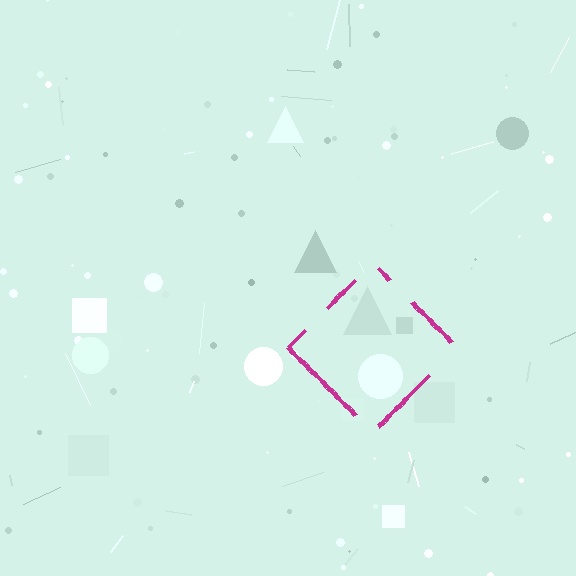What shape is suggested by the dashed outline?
The dashed outline suggests a diamond.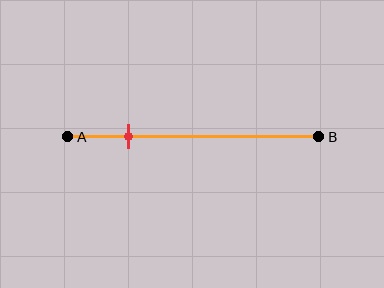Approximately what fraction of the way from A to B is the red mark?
The red mark is approximately 25% of the way from A to B.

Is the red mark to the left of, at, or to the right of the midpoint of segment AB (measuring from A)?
The red mark is to the left of the midpoint of segment AB.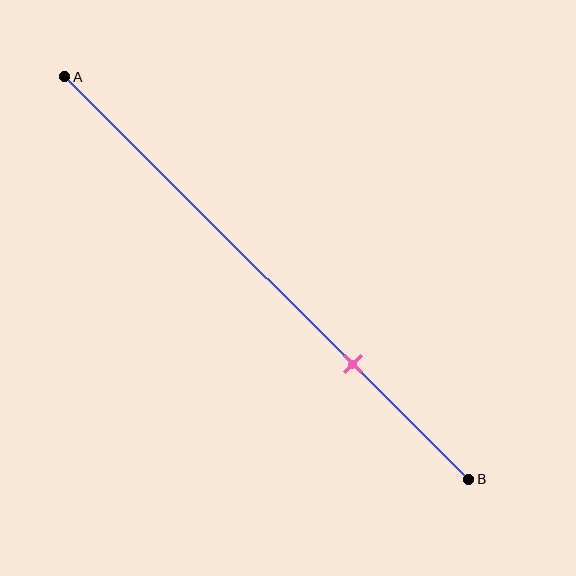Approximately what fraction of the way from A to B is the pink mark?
The pink mark is approximately 70% of the way from A to B.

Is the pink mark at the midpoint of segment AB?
No, the mark is at about 70% from A, not at the 50% midpoint.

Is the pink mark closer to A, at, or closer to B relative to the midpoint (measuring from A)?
The pink mark is closer to point B than the midpoint of segment AB.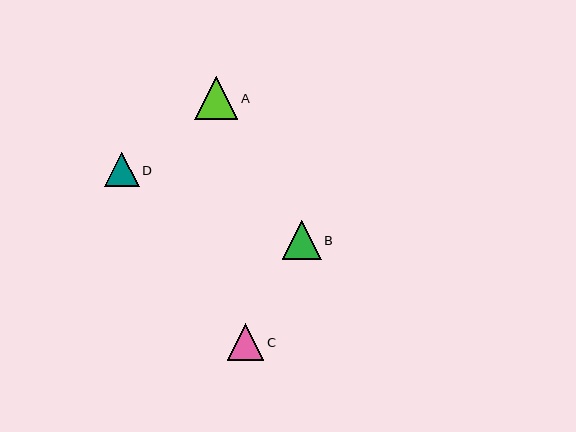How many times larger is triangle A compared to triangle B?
Triangle A is approximately 1.1 times the size of triangle B.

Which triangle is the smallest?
Triangle D is the smallest with a size of approximately 34 pixels.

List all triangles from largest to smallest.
From largest to smallest: A, B, C, D.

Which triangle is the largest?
Triangle A is the largest with a size of approximately 43 pixels.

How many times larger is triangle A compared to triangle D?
Triangle A is approximately 1.2 times the size of triangle D.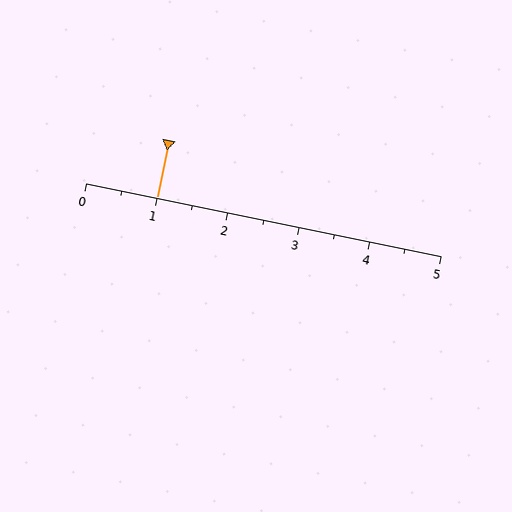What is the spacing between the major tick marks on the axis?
The major ticks are spaced 1 apart.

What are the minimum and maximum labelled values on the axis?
The axis runs from 0 to 5.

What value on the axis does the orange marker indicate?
The marker indicates approximately 1.